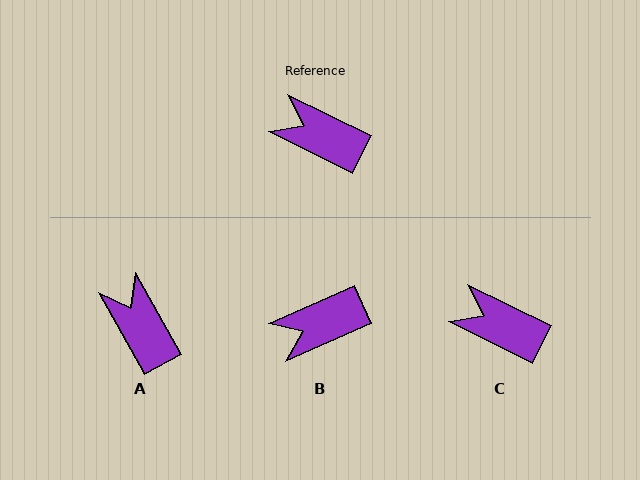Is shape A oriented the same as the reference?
No, it is off by about 35 degrees.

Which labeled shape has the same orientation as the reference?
C.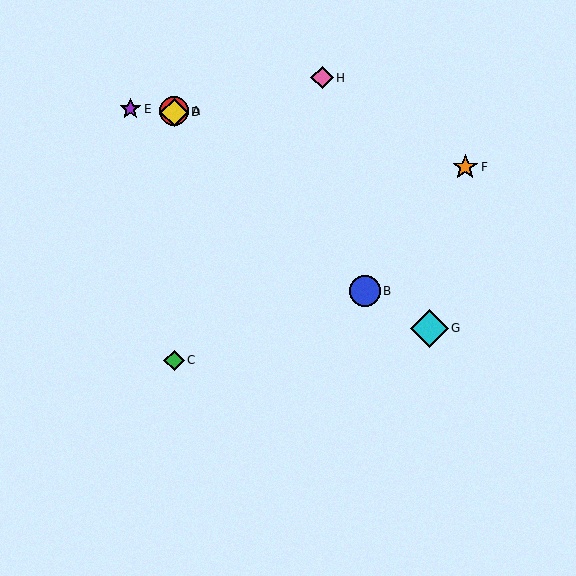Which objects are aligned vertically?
Objects A, C, D are aligned vertically.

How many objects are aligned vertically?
3 objects (A, C, D) are aligned vertically.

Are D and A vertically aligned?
Yes, both are at x≈174.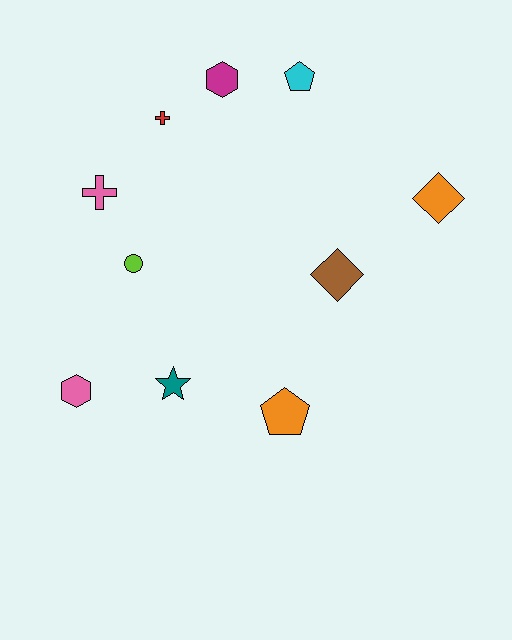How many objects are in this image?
There are 10 objects.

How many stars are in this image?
There is 1 star.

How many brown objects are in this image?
There is 1 brown object.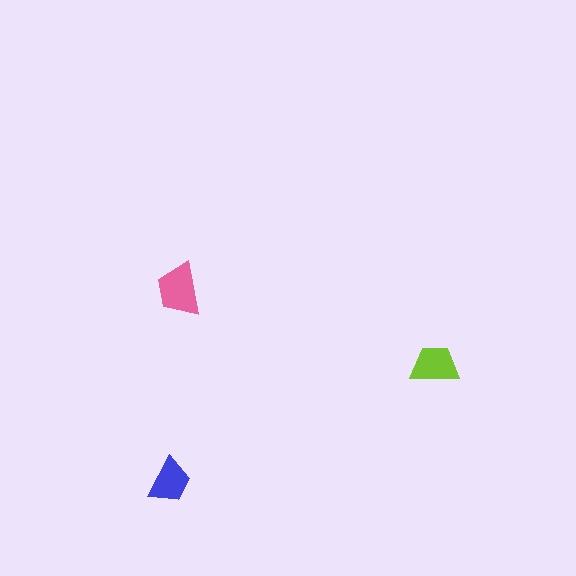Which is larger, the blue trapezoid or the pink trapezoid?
The pink one.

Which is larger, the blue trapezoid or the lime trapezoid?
The lime one.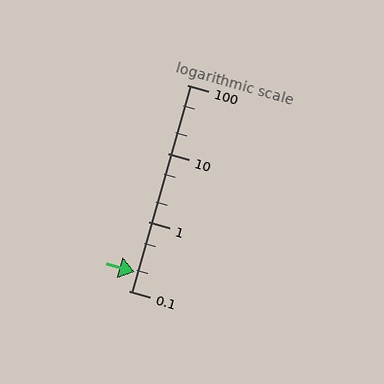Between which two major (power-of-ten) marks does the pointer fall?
The pointer is between 0.1 and 1.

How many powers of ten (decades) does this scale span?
The scale spans 3 decades, from 0.1 to 100.